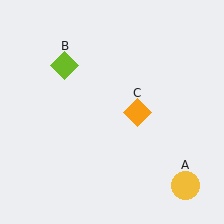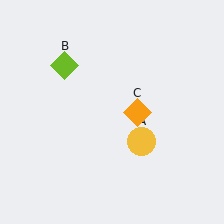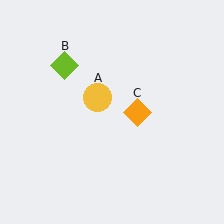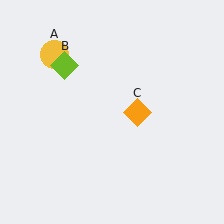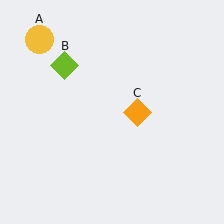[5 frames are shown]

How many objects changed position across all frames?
1 object changed position: yellow circle (object A).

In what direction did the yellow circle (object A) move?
The yellow circle (object A) moved up and to the left.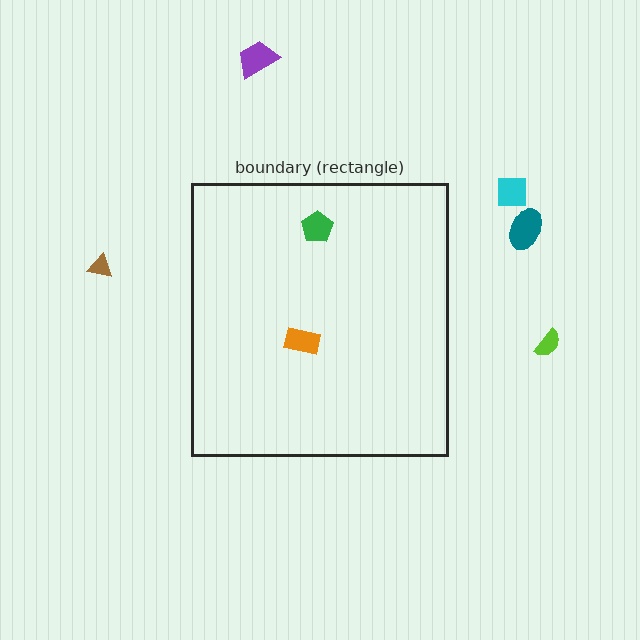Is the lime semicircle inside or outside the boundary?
Outside.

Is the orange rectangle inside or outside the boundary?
Inside.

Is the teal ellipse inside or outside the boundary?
Outside.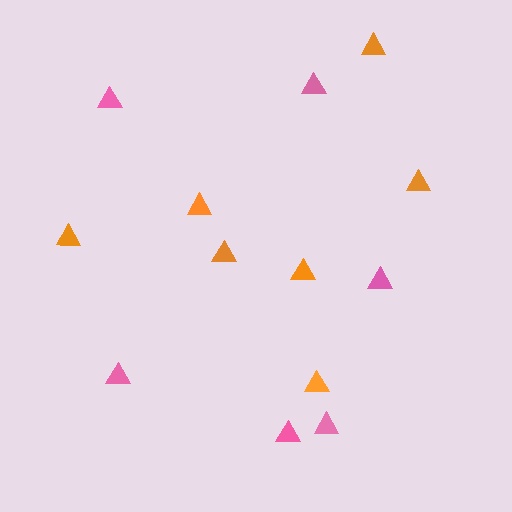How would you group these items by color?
There are 2 groups: one group of pink triangles (6) and one group of orange triangles (7).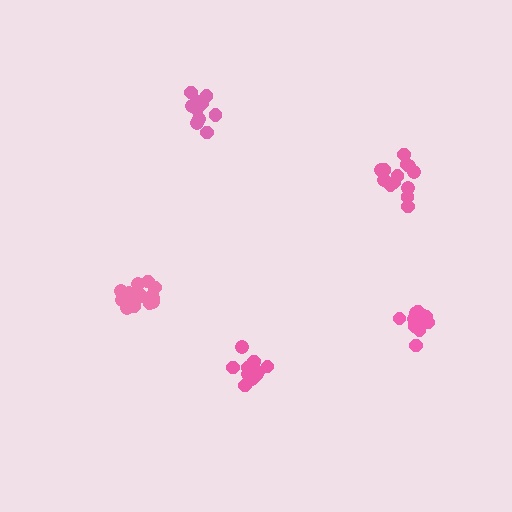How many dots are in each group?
Group 1: 16 dots, Group 2: 11 dots, Group 3: 14 dots, Group 4: 10 dots, Group 5: 12 dots (63 total).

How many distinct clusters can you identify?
There are 5 distinct clusters.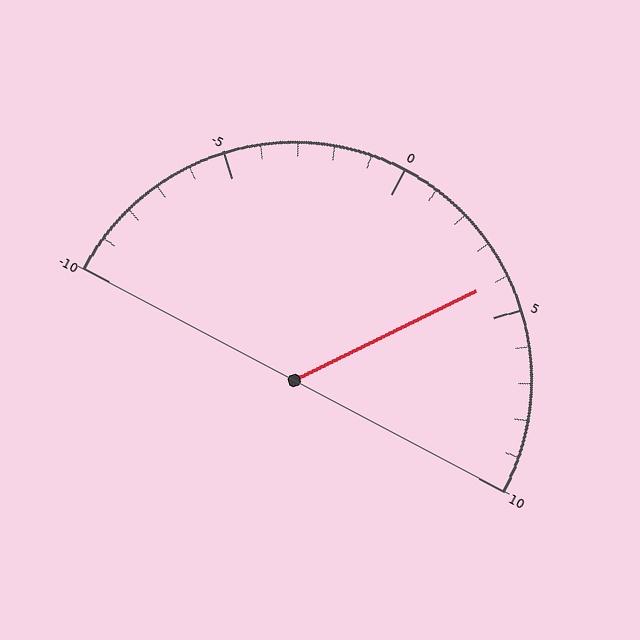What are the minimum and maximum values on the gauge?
The gauge ranges from -10 to 10.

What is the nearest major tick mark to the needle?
The nearest major tick mark is 5.